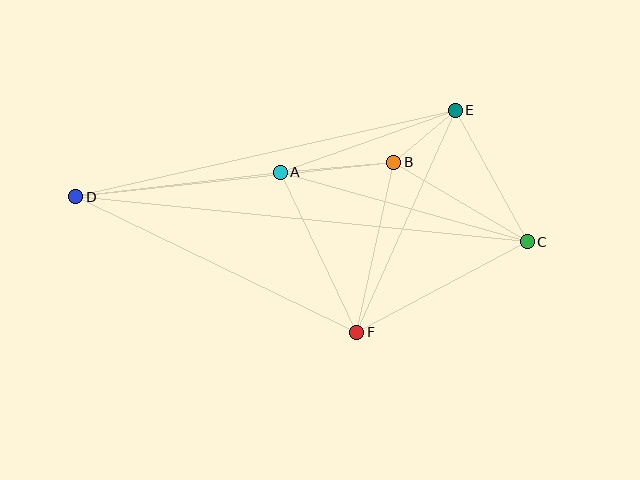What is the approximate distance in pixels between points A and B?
The distance between A and B is approximately 114 pixels.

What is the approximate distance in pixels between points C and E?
The distance between C and E is approximately 150 pixels.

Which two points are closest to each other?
Points B and E are closest to each other.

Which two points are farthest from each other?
Points C and D are farthest from each other.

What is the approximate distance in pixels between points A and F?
The distance between A and F is approximately 177 pixels.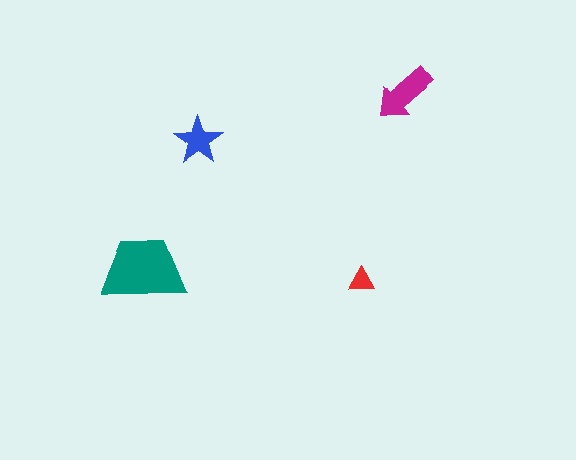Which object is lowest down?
The red triangle is bottommost.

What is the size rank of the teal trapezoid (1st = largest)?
1st.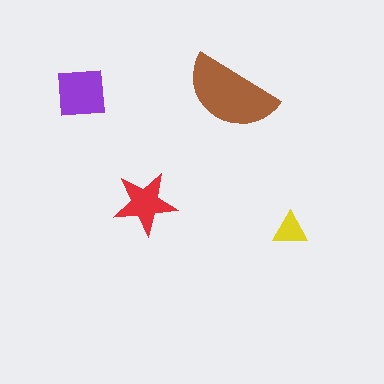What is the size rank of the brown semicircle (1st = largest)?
1st.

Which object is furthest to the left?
The purple square is leftmost.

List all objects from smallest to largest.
The yellow triangle, the red star, the purple square, the brown semicircle.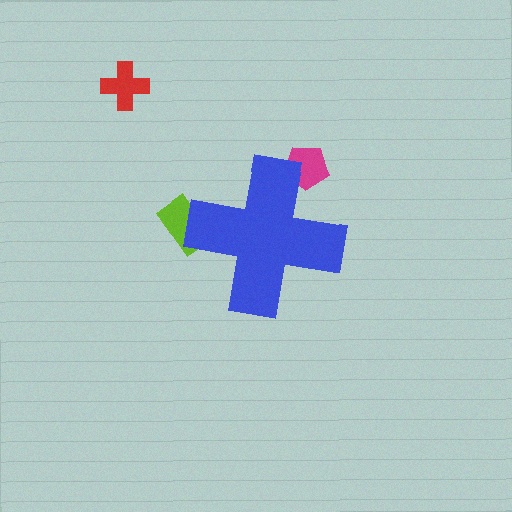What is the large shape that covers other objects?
A blue cross.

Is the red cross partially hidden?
No, the red cross is fully visible.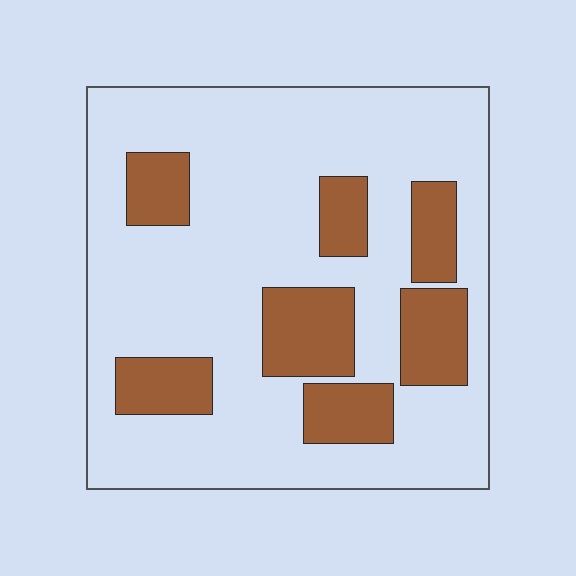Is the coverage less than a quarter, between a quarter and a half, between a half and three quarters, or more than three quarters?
Less than a quarter.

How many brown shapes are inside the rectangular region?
7.